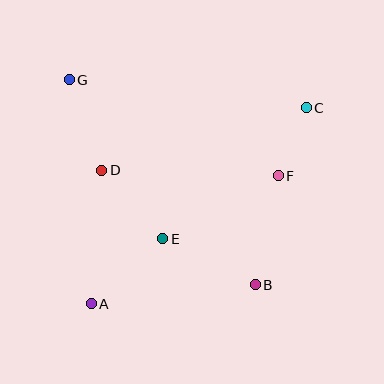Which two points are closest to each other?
Points C and F are closest to each other.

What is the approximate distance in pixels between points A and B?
The distance between A and B is approximately 165 pixels.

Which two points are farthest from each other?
Points A and C are farthest from each other.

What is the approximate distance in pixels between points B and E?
The distance between B and E is approximately 103 pixels.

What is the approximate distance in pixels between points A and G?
The distance between A and G is approximately 225 pixels.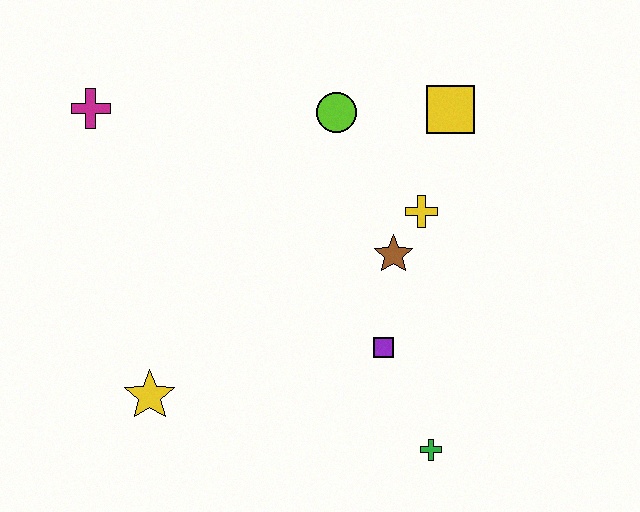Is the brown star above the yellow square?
No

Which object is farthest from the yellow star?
The yellow square is farthest from the yellow star.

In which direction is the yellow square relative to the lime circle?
The yellow square is to the right of the lime circle.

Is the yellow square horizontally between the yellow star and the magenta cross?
No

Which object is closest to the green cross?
The purple square is closest to the green cross.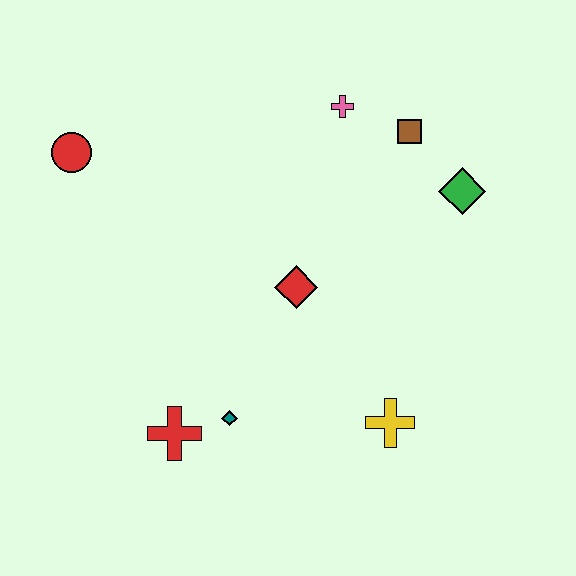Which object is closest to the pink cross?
The brown square is closest to the pink cross.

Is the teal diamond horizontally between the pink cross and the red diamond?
No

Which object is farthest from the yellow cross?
The red circle is farthest from the yellow cross.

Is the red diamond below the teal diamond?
No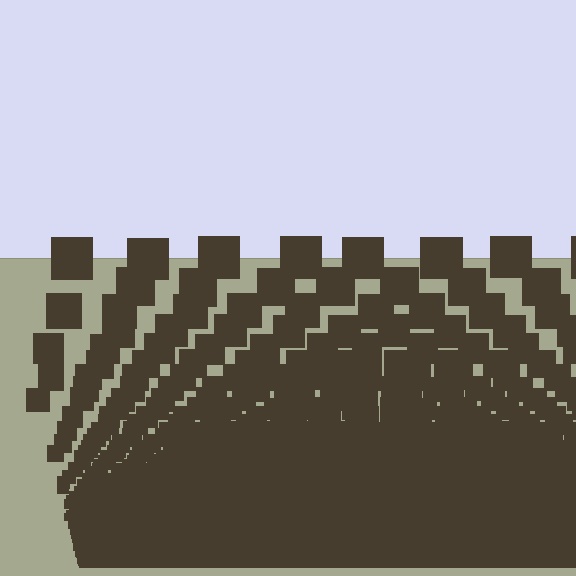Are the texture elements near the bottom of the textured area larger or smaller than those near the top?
Smaller. The gradient is inverted — elements near the bottom are smaller and denser.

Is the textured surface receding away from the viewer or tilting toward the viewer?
The surface appears to tilt toward the viewer. Texture elements get larger and sparser toward the top.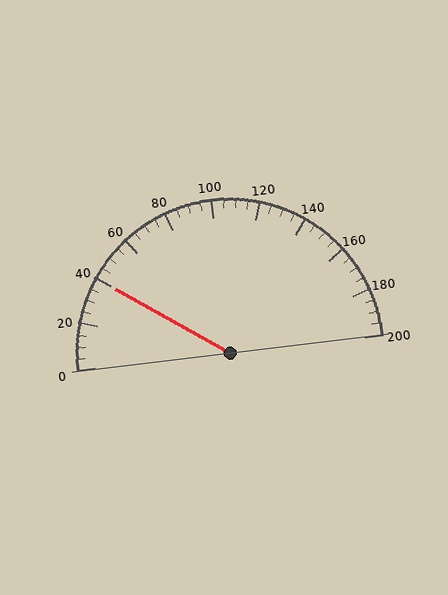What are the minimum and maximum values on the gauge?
The gauge ranges from 0 to 200.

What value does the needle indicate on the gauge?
The needle indicates approximately 40.